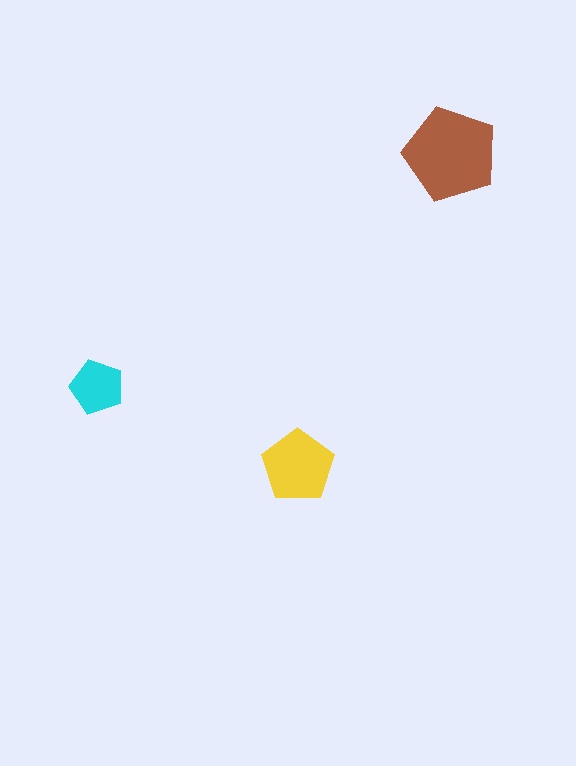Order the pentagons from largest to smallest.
the brown one, the yellow one, the cyan one.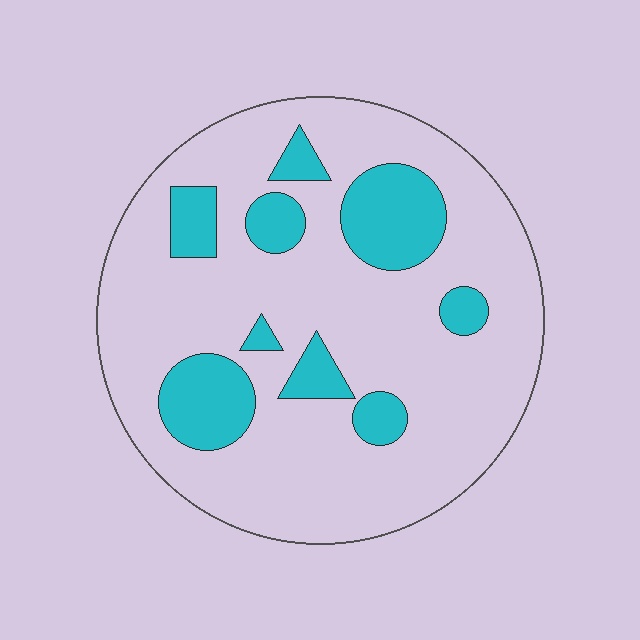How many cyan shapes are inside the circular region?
9.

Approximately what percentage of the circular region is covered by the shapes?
Approximately 20%.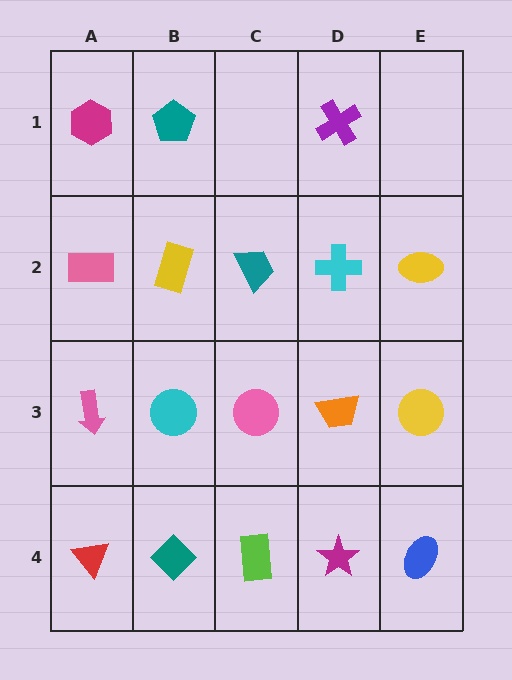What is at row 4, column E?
A blue ellipse.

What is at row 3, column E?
A yellow circle.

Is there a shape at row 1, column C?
No, that cell is empty.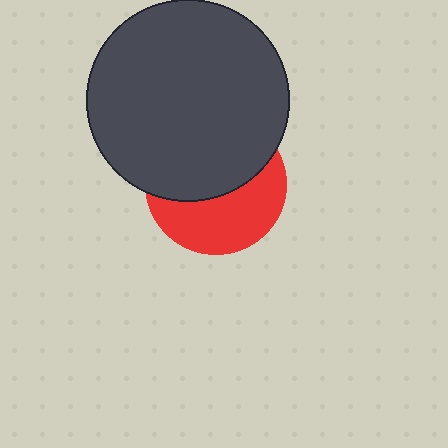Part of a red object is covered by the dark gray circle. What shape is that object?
It is a circle.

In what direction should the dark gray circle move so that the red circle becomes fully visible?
The dark gray circle should move up. That is the shortest direction to clear the overlap and leave the red circle fully visible.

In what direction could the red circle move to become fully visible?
The red circle could move down. That would shift it out from behind the dark gray circle entirely.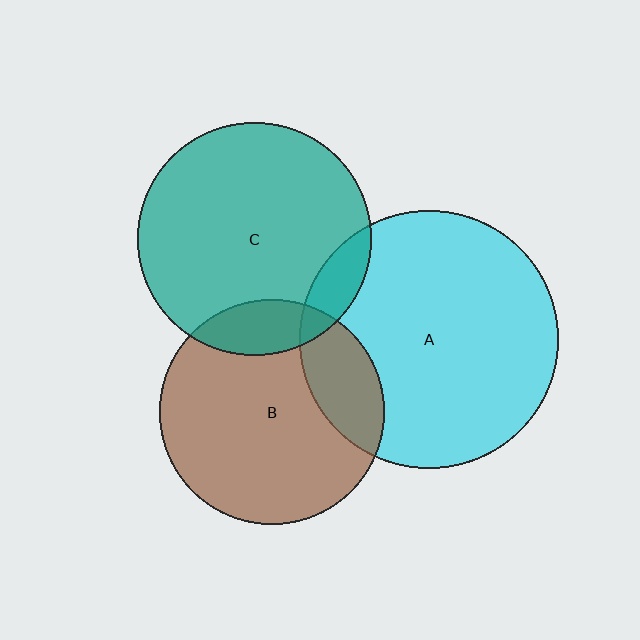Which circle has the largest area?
Circle A (cyan).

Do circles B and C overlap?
Yes.